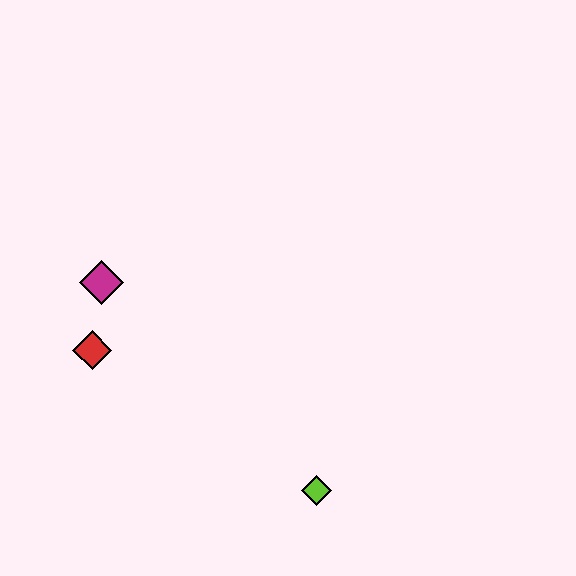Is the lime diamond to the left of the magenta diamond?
No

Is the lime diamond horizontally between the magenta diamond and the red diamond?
No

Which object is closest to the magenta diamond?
The red diamond is closest to the magenta diamond.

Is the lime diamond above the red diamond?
No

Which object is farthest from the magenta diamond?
The lime diamond is farthest from the magenta diamond.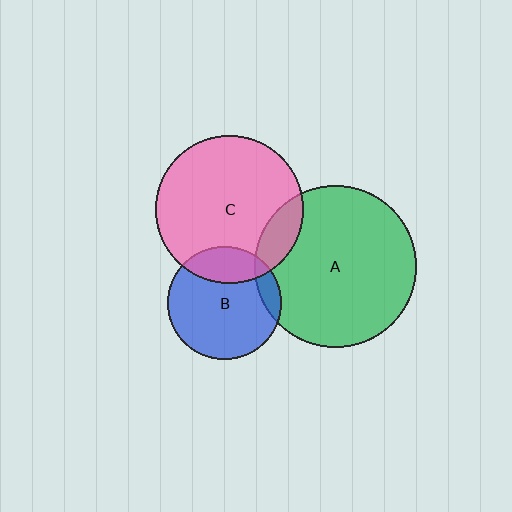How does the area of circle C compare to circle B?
Approximately 1.7 times.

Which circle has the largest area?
Circle A (green).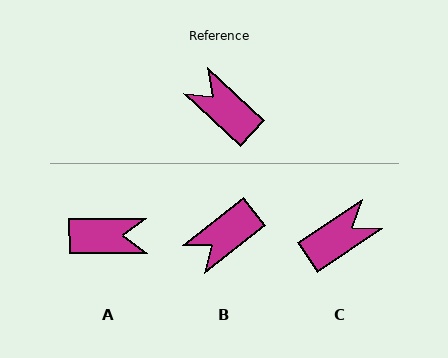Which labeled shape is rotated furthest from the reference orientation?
A, about 137 degrees away.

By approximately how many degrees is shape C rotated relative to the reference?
Approximately 104 degrees clockwise.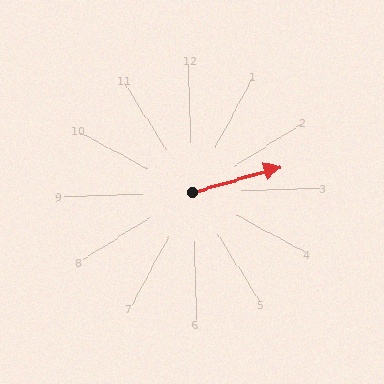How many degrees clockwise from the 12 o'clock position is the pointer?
Approximately 76 degrees.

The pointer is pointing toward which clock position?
Roughly 3 o'clock.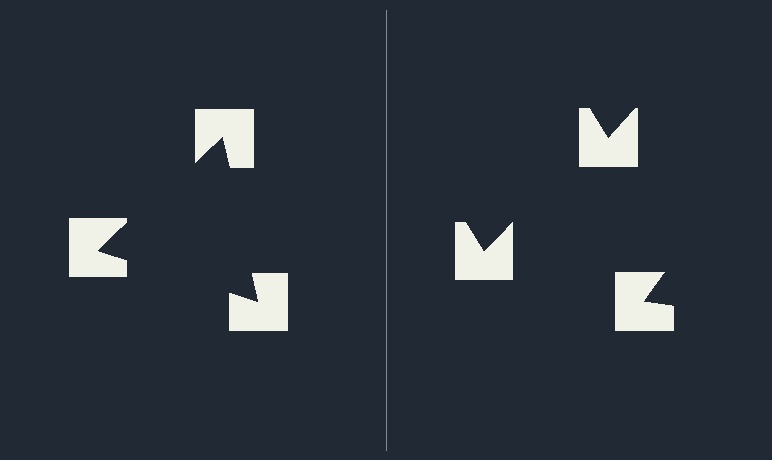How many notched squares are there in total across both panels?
6 — 3 on each side.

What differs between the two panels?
The notched squares are positioned identically on both sides; only the wedge orientations differ. On the left they align to a triangle; on the right they are misaligned.